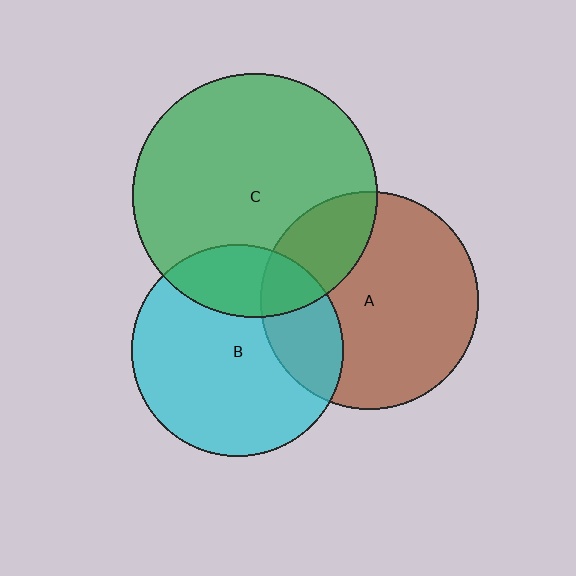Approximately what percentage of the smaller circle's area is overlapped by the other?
Approximately 25%.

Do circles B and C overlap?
Yes.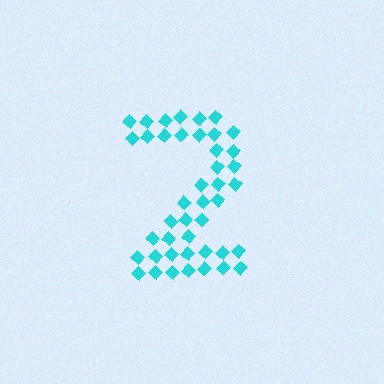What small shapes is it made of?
It is made of small diamonds.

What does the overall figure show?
The overall figure shows the digit 2.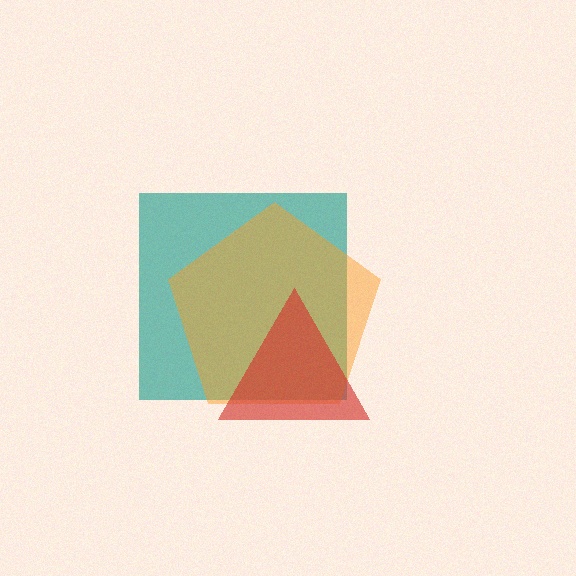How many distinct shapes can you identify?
There are 3 distinct shapes: a teal square, an orange pentagon, a red triangle.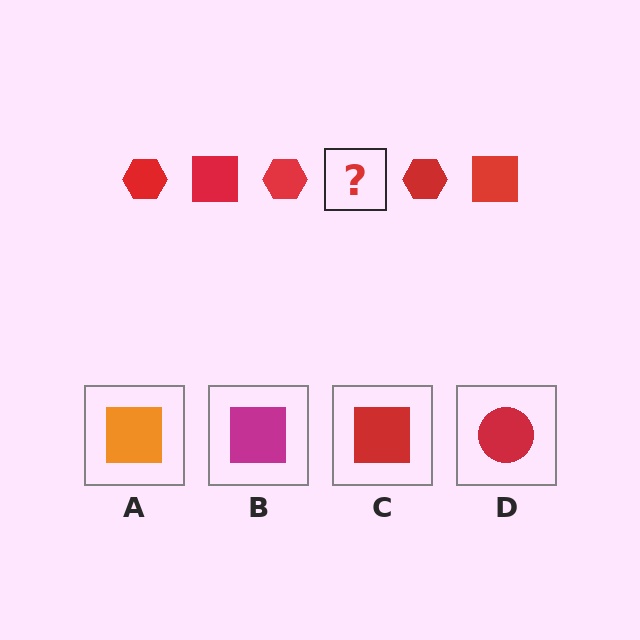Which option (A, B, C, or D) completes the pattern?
C.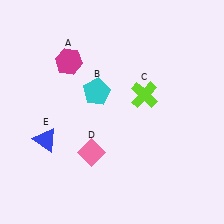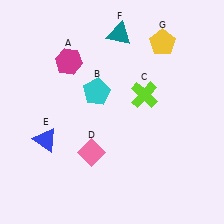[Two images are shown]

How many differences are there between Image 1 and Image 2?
There are 2 differences between the two images.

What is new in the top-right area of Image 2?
A yellow pentagon (G) was added in the top-right area of Image 2.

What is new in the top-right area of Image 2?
A teal triangle (F) was added in the top-right area of Image 2.